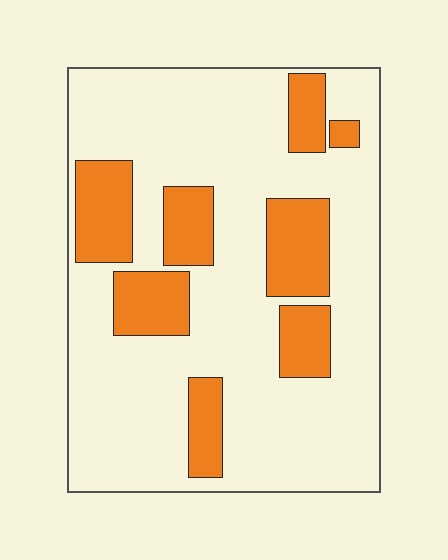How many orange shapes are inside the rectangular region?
8.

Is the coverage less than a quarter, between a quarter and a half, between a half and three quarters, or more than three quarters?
Less than a quarter.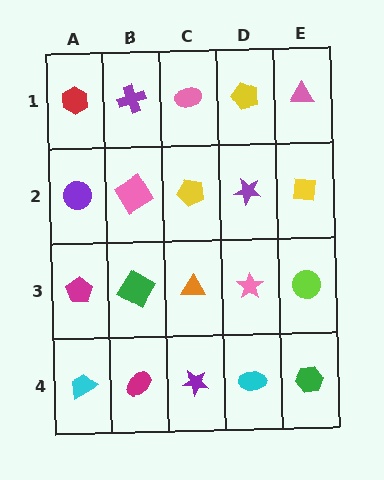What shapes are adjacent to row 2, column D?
A yellow pentagon (row 1, column D), a pink star (row 3, column D), a yellow pentagon (row 2, column C), a yellow square (row 2, column E).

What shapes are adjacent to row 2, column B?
A purple cross (row 1, column B), a green diamond (row 3, column B), a purple circle (row 2, column A), a yellow pentagon (row 2, column C).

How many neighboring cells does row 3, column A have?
3.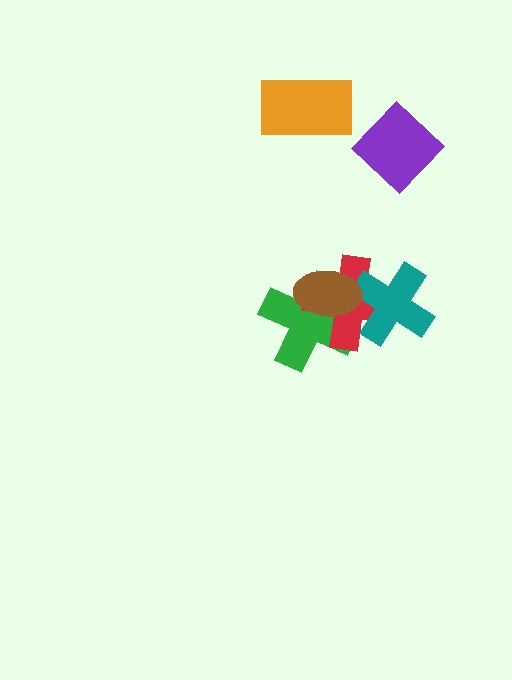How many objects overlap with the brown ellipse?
3 objects overlap with the brown ellipse.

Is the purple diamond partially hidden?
No, no other shape covers it.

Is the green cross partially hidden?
Yes, it is partially covered by another shape.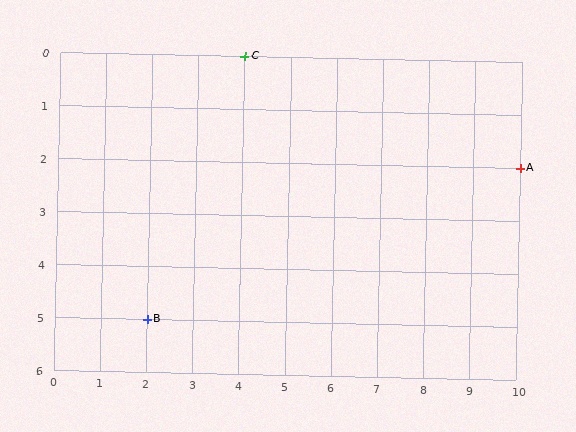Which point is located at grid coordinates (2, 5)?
Point B is at (2, 5).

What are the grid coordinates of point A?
Point A is at grid coordinates (10, 2).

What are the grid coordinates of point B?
Point B is at grid coordinates (2, 5).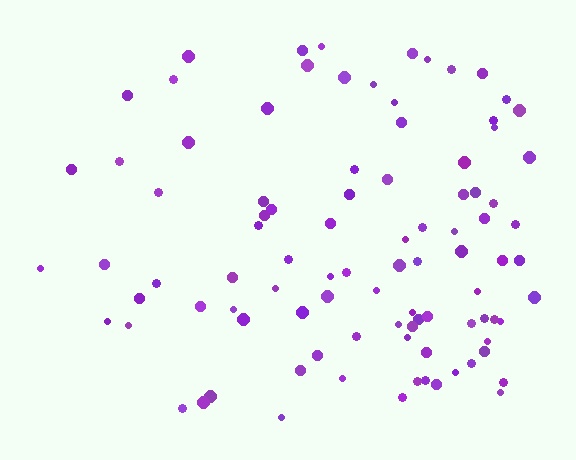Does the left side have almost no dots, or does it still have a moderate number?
Still a moderate number, just noticeably fewer than the right.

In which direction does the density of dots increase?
From left to right, with the right side densest.